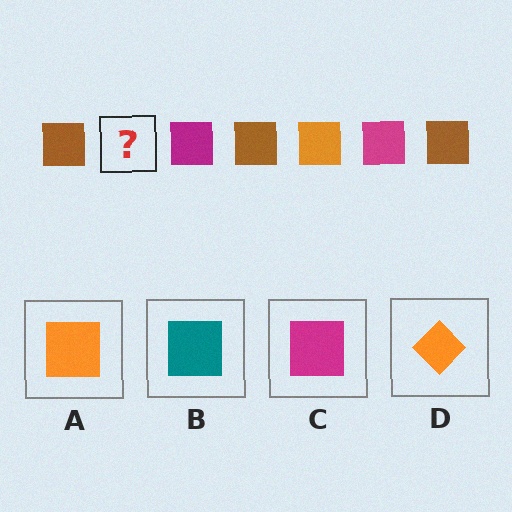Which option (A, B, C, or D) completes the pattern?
A.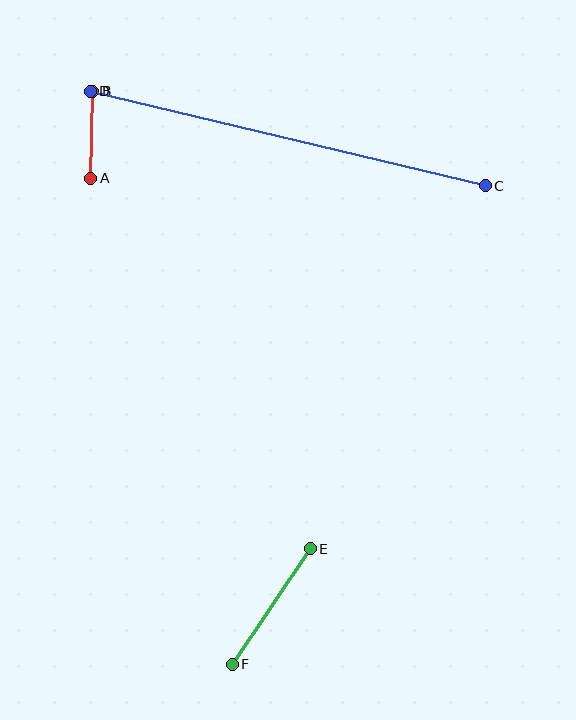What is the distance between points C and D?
The distance is approximately 406 pixels.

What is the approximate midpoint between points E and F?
The midpoint is at approximately (271, 607) pixels.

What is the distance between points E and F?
The distance is approximately 139 pixels.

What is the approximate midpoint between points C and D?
The midpoint is at approximately (288, 139) pixels.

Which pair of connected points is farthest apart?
Points C and D are farthest apart.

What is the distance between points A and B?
The distance is approximately 87 pixels.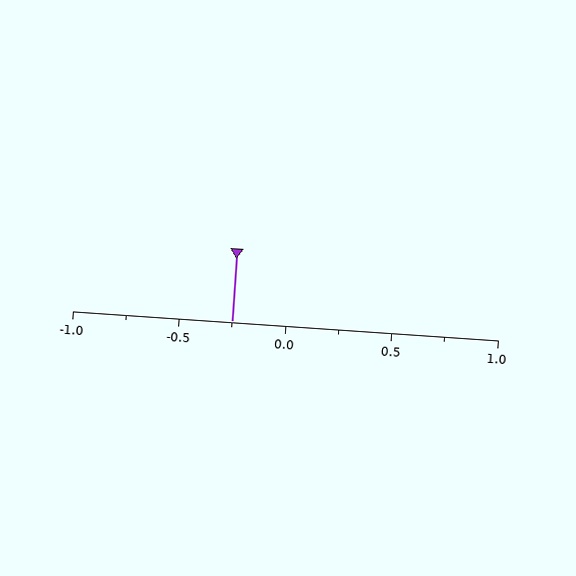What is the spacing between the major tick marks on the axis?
The major ticks are spaced 0.5 apart.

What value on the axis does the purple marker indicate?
The marker indicates approximately -0.25.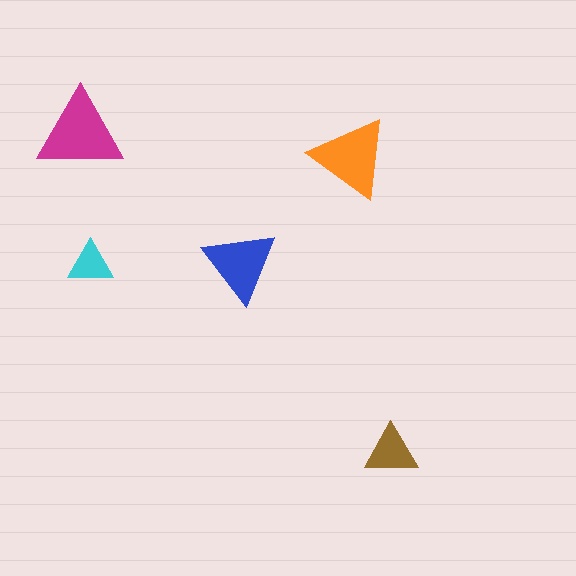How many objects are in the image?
There are 5 objects in the image.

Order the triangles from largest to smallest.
the magenta one, the orange one, the blue one, the brown one, the cyan one.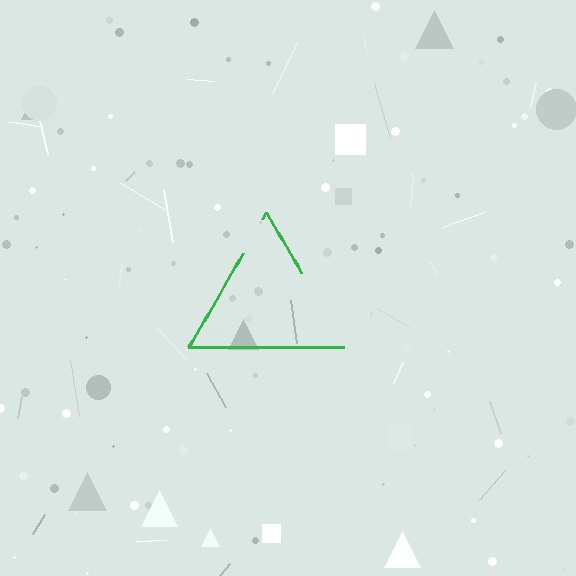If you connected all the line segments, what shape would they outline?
They would outline a triangle.